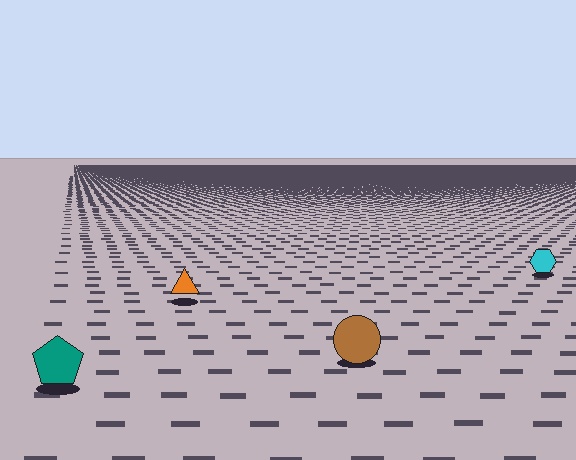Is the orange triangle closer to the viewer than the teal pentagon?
No. The teal pentagon is closer — you can tell from the texture gradient: the ground texture is coarser near it.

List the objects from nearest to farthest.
From nearest to farthest: the teal pentagon, the brown circle, the orange triangle, the cyan hexagon.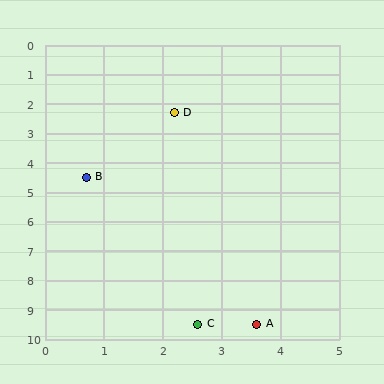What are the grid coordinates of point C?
Point C is at approximately (2.6, 9.5).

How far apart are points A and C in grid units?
Points A and C are about 1.0 grid units apart.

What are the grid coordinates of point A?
Point A is at approximately (3.6, 9.5).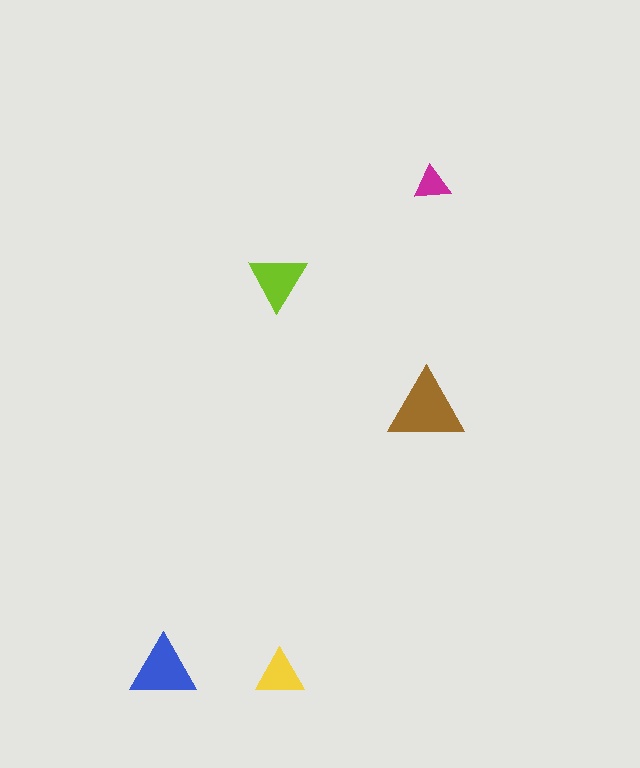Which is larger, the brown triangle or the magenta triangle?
The brown one.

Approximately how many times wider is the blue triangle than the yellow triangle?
About 1.5 times wider.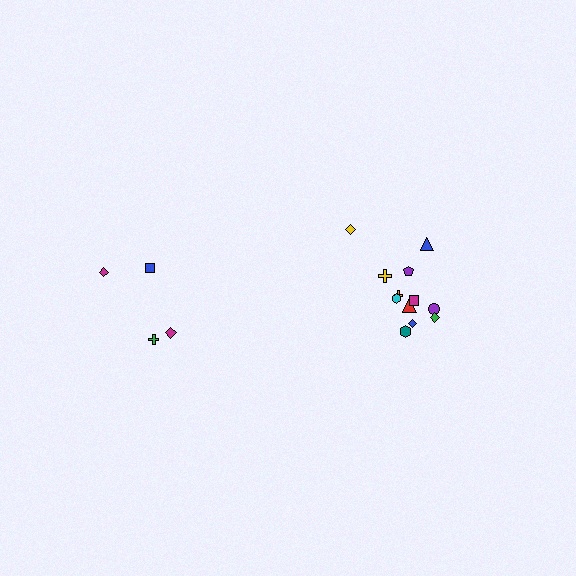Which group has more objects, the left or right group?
The right group.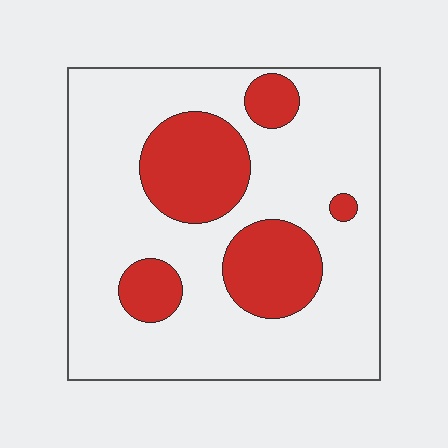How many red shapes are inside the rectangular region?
5.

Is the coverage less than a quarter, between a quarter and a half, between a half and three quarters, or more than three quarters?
Less than a quarter.